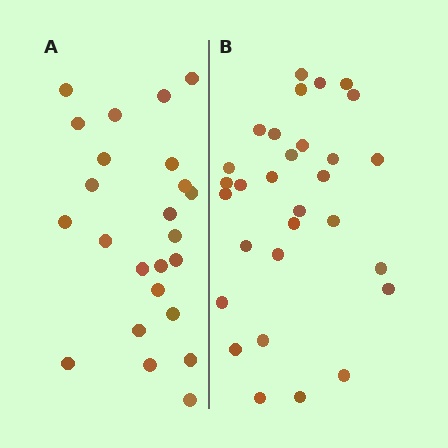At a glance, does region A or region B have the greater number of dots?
Region B (the right region) has more dots.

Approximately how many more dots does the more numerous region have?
Region B has about 6 more dots than region A.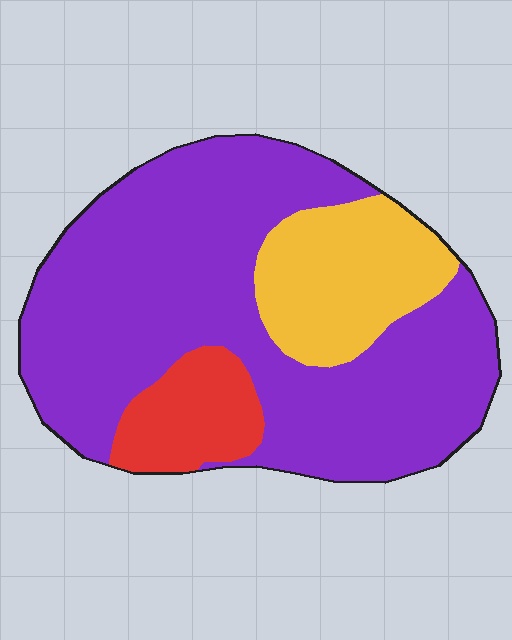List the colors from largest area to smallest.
From largest to smallest: purple, yellow, red.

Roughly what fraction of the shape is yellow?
Yellow takes up about one fifth (1/5) of the shape.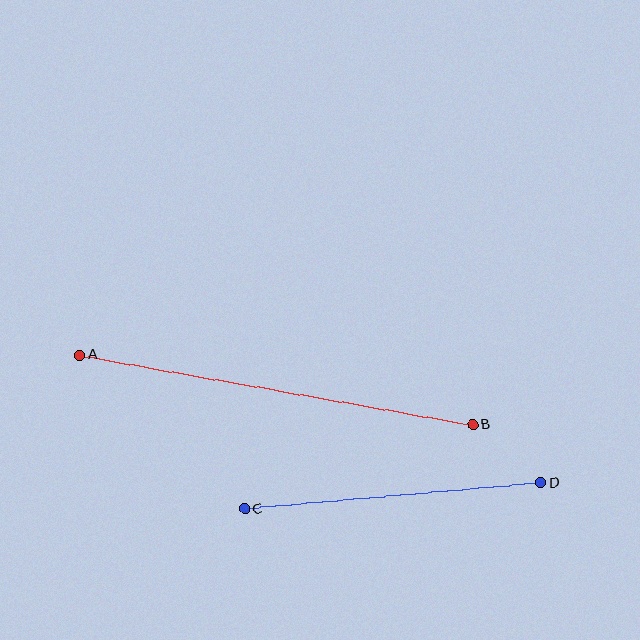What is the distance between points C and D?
The distance is approximately 297 pixels.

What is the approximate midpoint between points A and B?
The midpoint is at approximately (276, 390) pixels.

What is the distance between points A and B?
The distance is approximately 399 pixels.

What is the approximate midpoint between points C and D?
The midpoint is at approximately (393, 496) pixels.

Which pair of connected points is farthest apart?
Points A and B are farthest apart.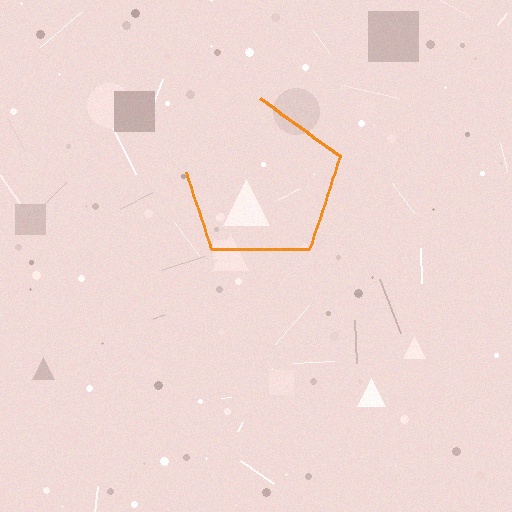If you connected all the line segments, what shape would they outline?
They would outline a pentagon.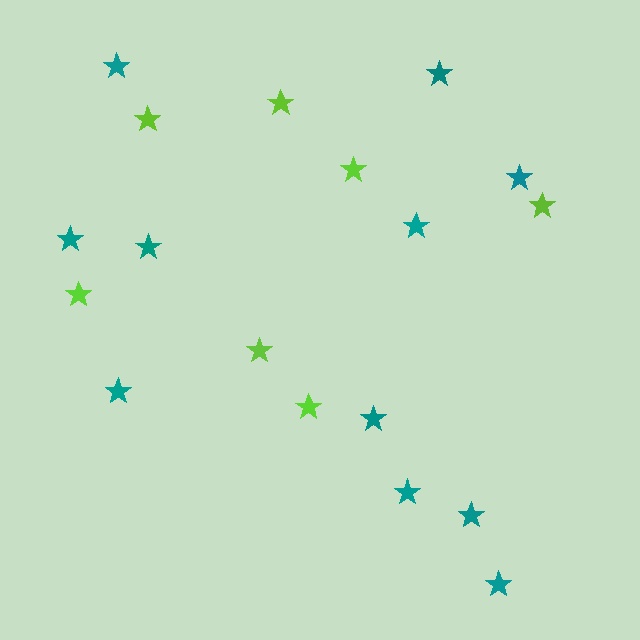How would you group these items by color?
There are 2 groups: one group of teal stars (11) and one group of lime stars (7).